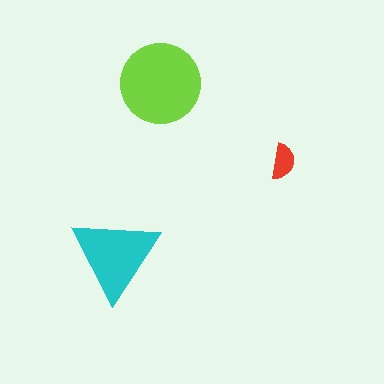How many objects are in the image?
There are 3 objects in the image.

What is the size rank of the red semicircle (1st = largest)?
3rd.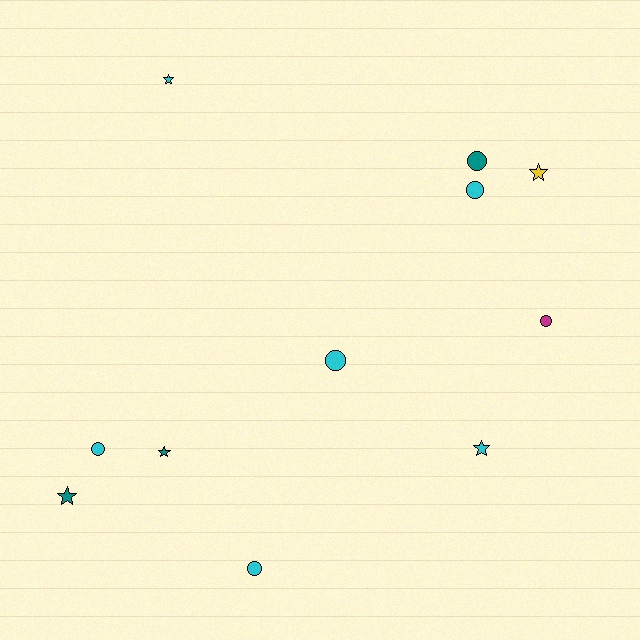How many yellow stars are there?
There is 1 yellow star.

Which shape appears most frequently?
Circle, with 6 objects.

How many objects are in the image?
There are 11 objects.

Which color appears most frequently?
Cyan, with 6 objects.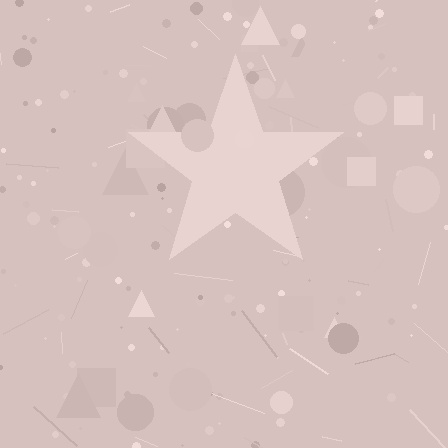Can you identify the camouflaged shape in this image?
The camouflaged shape is a star.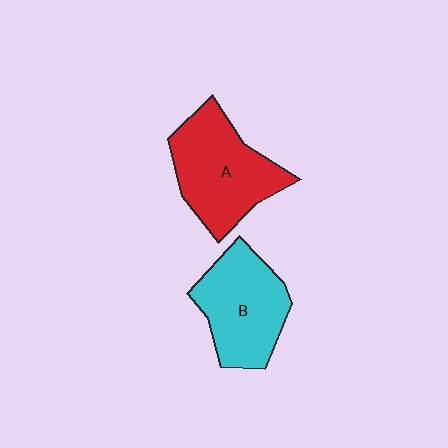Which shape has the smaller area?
Shape B (cyan).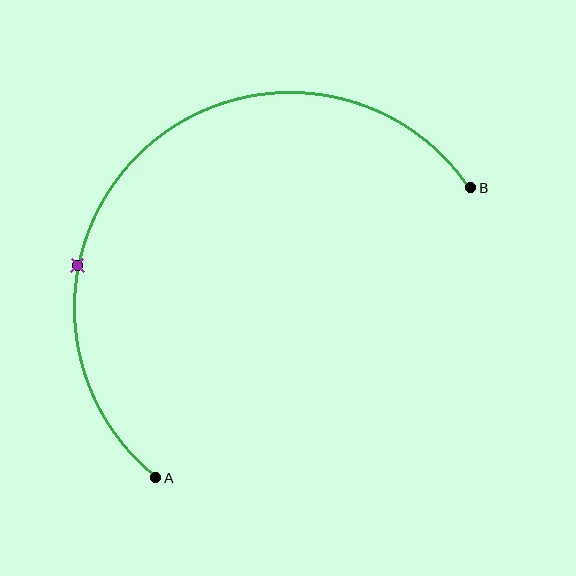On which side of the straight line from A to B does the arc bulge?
The arc bulges above and to the left of the straight line connecting A and B.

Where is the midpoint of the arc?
The arc midpoint is the point on the curve farthest from the straight line joining A and B. It sits above and to the left of that line.